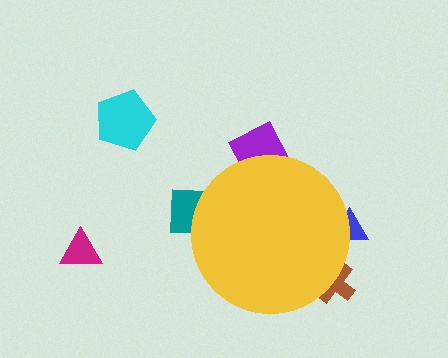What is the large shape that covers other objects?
A yellow circle.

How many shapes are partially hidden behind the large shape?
4 shapes are partially hidden.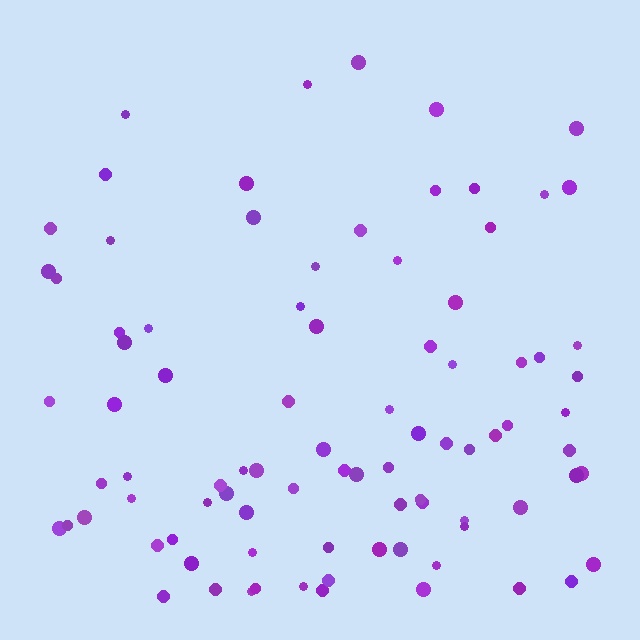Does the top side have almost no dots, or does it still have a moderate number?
Still a moderate number, just noticeably fewer than the bottom.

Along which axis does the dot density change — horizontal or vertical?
Vertical.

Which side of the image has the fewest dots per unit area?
The top.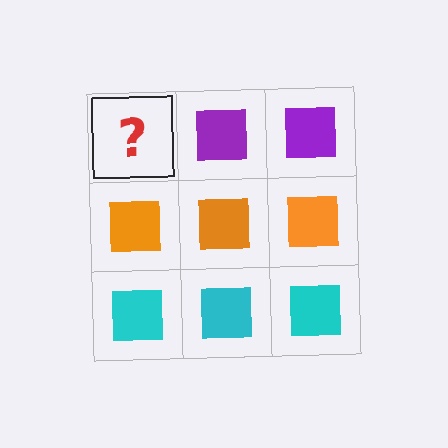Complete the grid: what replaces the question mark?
The question mark should be replaced with a purple square.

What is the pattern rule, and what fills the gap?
The rule is that each row has a consistent color. The gap should be filled with a purple square.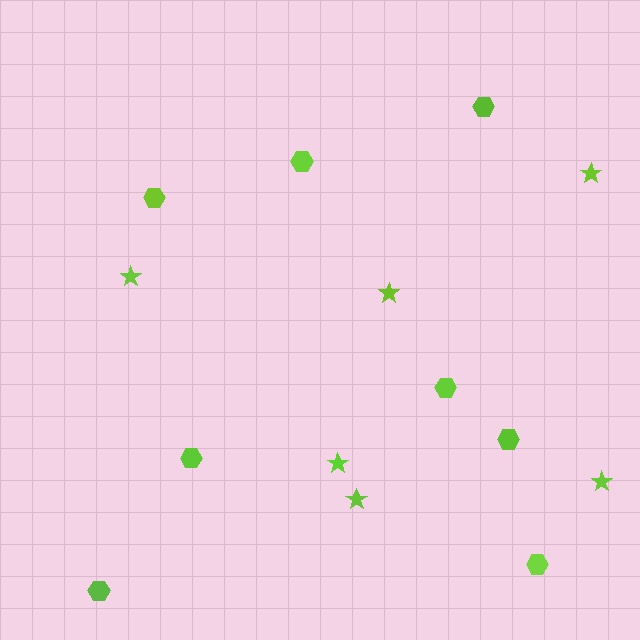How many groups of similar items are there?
There are 2 groups: one group of stars (6) and one group of hexagons (8).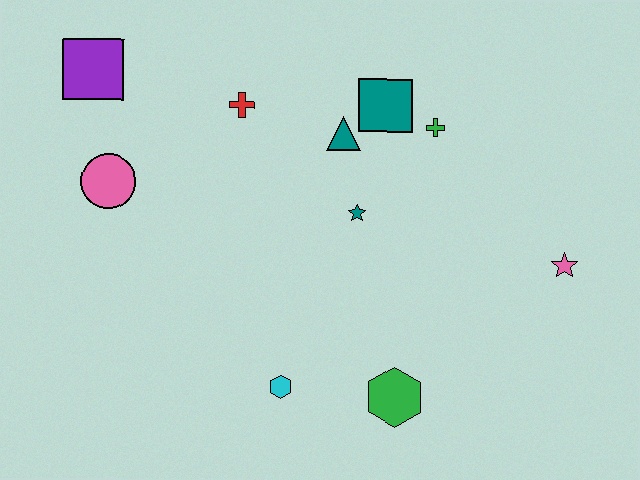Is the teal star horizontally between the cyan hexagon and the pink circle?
No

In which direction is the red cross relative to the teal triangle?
The red cross is to the left of the teal triangle.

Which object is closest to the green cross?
The teal square is closest to the green cross.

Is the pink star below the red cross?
Yes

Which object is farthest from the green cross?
The purple square is farthest from the green cross.